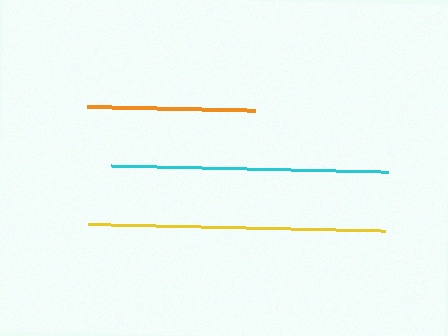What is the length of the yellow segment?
The yellow segment is approximately 297 pixels long.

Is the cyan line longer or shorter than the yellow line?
The yellow line is longer than the cyan line.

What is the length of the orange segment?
The orange segment is approximately 168 pixels long.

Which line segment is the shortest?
The orange line is the shortest at approximately 168 pixels.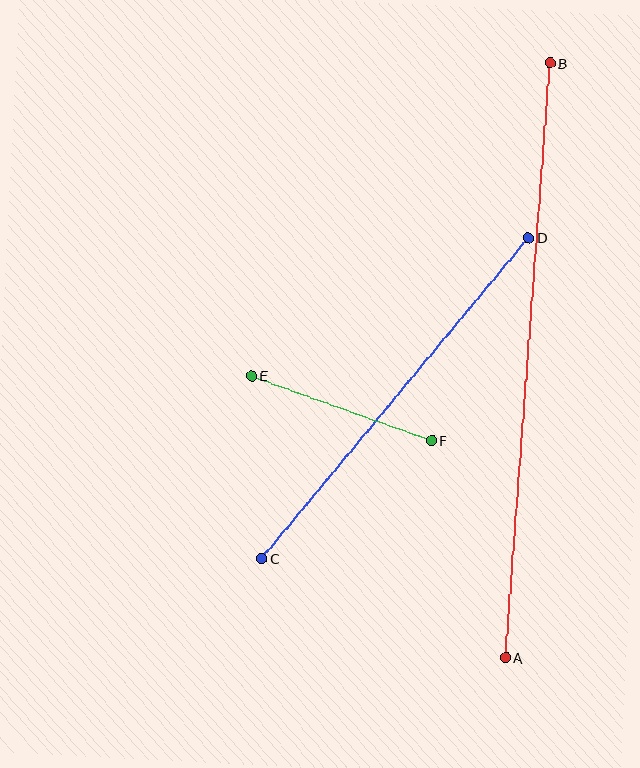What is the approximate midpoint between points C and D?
The midpoint is at approximately (395, 398) pixels.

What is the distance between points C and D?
The distance is approximately 417 pixels.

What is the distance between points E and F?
The distance is approximately 191 pixels.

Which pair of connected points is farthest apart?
Points A and B are farthest apart.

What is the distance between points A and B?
The distance is approximately 596 pixels.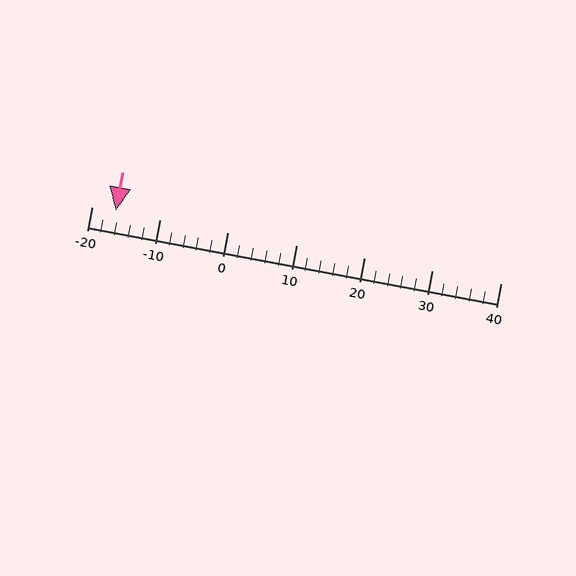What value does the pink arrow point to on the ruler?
The pink arrow points to approximately -16.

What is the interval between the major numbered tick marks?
The major tick marks are spaced 10 units apart.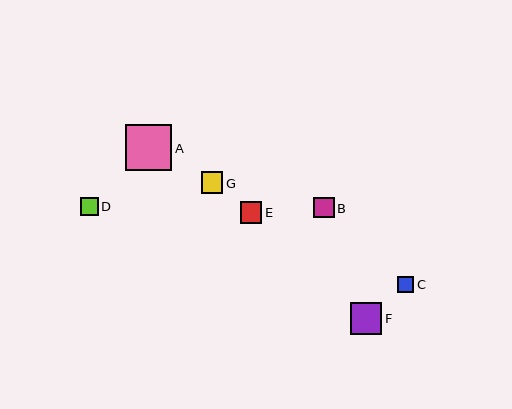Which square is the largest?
Square A is the largest with a size of approximately 46 pixels.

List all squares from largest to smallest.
From largest to smallest: A, F, G, E, B, D, C.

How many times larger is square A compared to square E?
Square A is approximately 2.1 times the size of square E.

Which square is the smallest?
Square C is the smallest with a size of approximately 16 pixels.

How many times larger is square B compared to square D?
Square B is approximately 1.2 times the size of square D.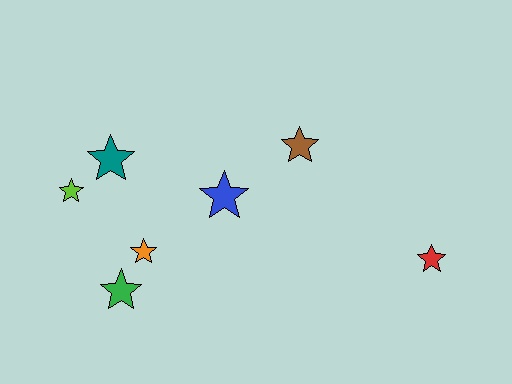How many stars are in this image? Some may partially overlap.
There are 7 stars.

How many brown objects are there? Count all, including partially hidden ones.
There is 1 brown object.